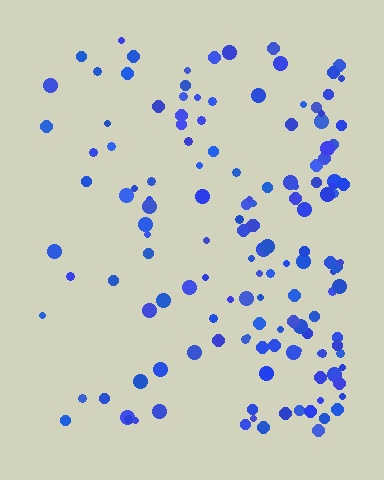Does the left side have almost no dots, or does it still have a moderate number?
Still a moderate number, just noticeably fewer than the right.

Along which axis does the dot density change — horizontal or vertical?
Horizontal.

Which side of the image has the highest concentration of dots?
The right.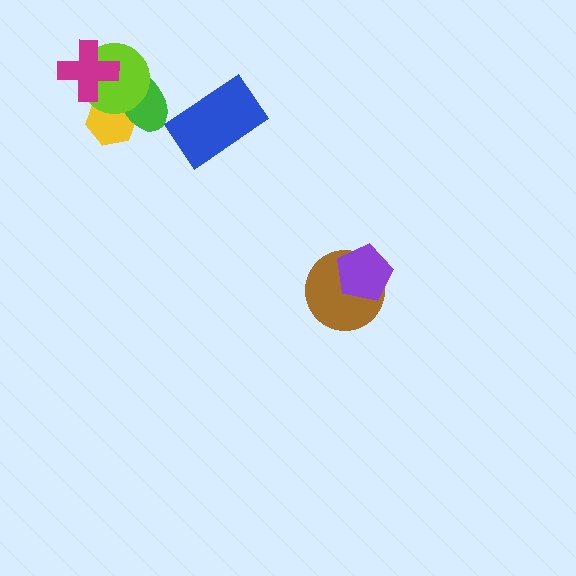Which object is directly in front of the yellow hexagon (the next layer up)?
The green ellipse is directly in front of the yellow hexagon.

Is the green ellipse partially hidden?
Yes, it is partially covered by another shape.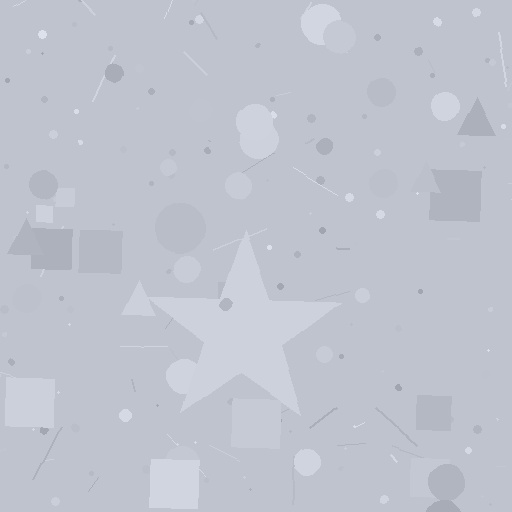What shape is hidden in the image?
A star is hidden in the image.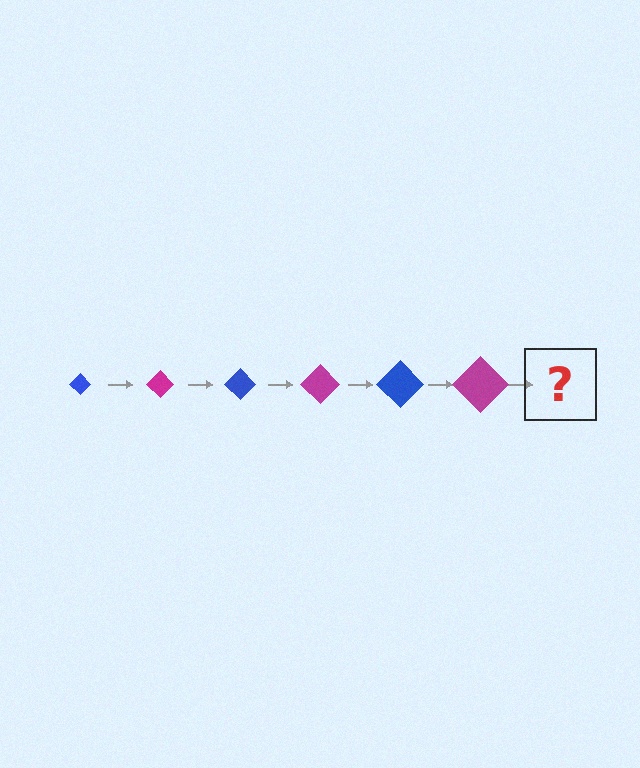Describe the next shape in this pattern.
It should be a blue diamond, larger than the previous one.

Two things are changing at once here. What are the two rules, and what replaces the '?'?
The two rules are that the diamond grows larger each step and the color cycles through blue and magenta. The '?' should be a blue diamond, larger than the previous one.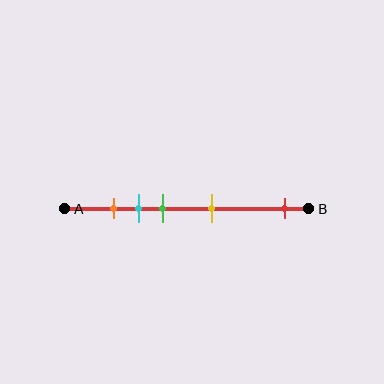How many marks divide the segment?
There are 5 marks dividing the segment.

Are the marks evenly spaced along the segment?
No, the marks are not evenly spaced.